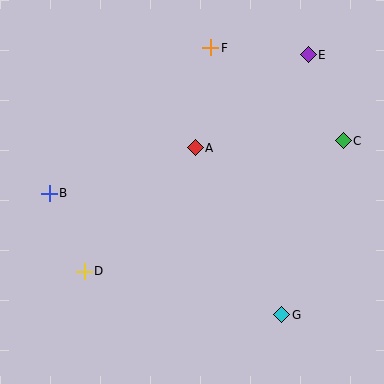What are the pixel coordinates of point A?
Point A is at (195, 148).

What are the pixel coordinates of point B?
Point B is at (49, 193).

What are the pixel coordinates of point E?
Point E is at (308, 55).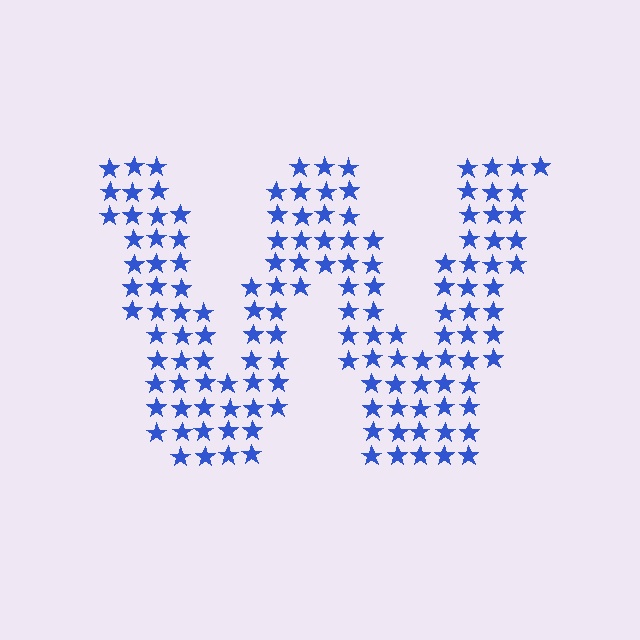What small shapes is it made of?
It is made of small stars.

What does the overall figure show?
The overall figure shows the letter W.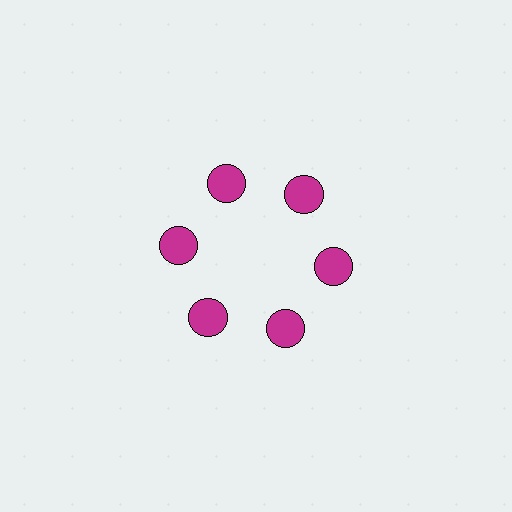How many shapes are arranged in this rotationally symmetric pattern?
There are 6 shapes, arranged in 6 groups of 1.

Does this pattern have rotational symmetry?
Yes, this pattern has 6-fold rotational symmetry. It looks the same after rotating 60 degrees around the center.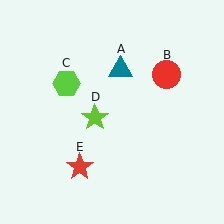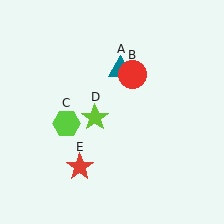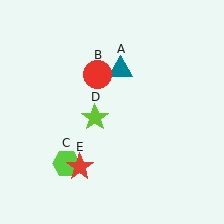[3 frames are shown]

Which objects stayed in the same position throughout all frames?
Teal triangle (object A) and lime star (object D) and red star (object E) remained stationary.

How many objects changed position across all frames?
2 objects changed position: red circle (object B), lime hexagon (object C).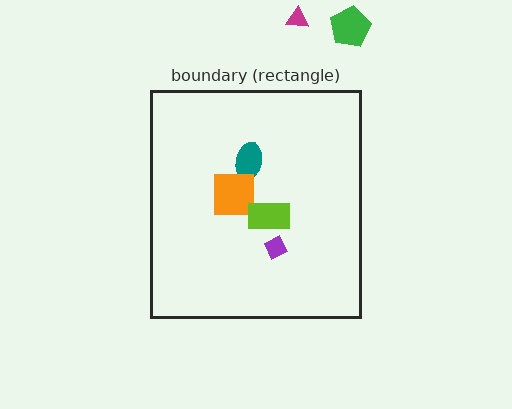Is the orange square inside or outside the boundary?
Inside.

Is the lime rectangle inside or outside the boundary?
Inside.